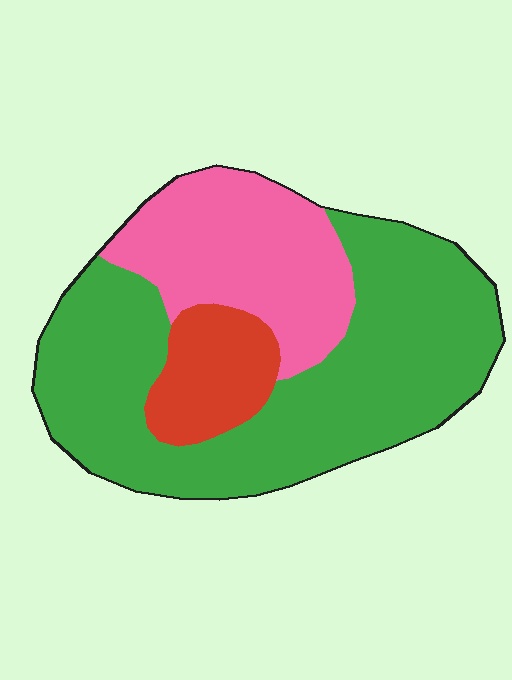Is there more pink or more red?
Pink.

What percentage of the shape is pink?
Pink covers 27% of the shape.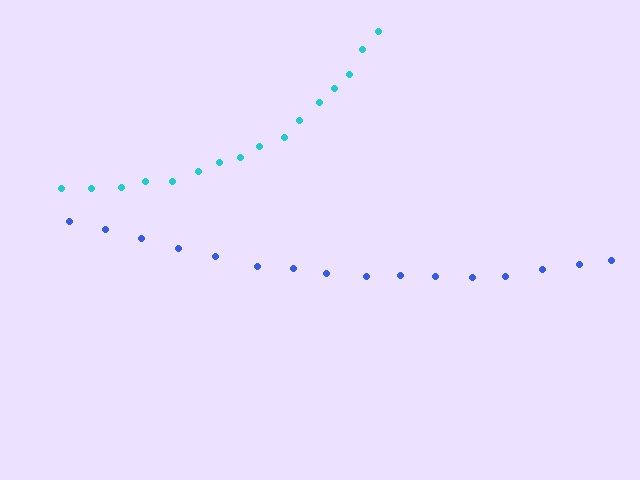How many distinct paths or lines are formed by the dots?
There are 2 distinct paths.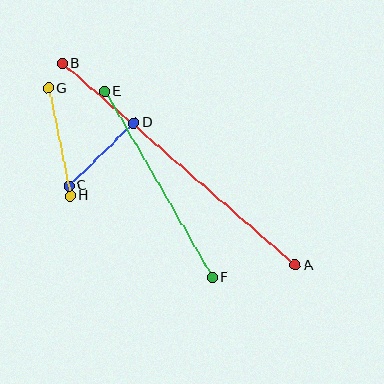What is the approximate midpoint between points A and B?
The midpoint is at approximately (179, 165) pixels.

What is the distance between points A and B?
The distance is approximately 308 pixels.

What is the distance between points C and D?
The distance is approximately 90 pixels.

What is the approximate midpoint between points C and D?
The midpoint is at approximately (101, 154) pixels.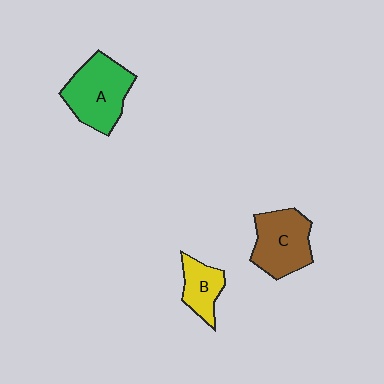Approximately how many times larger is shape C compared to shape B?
Approximately 1.7 times.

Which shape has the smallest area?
Shape B (yellow).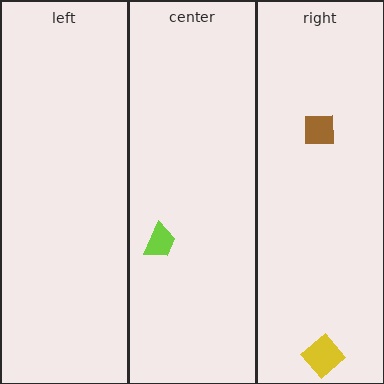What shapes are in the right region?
The brown square, the yellow diamond.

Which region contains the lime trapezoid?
The center region.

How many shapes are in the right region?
2.